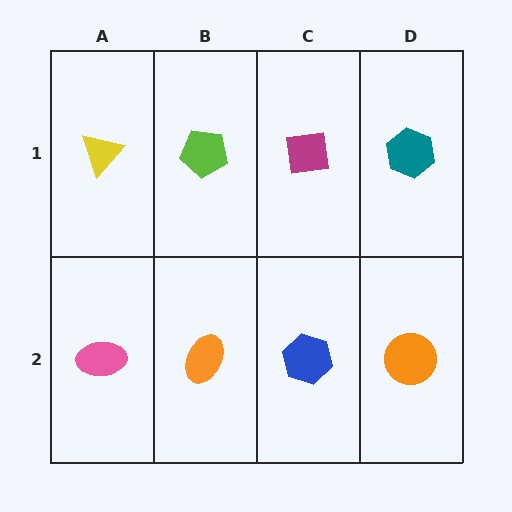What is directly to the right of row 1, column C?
A teal hexagon.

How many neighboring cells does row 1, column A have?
2.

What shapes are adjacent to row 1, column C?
A blue hexagon (row 2, column C), a lime pentagon (row 1, column B), a teal hexagon (row 1, column D).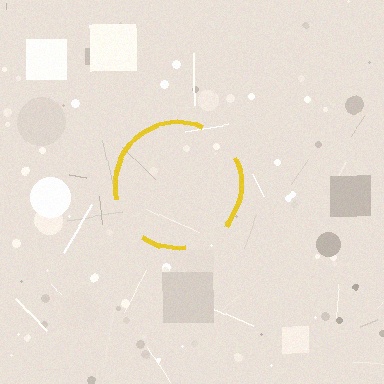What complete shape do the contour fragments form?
The contour fragments form a circle.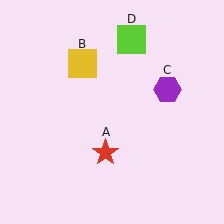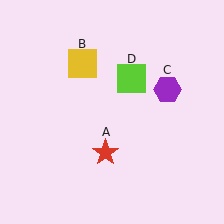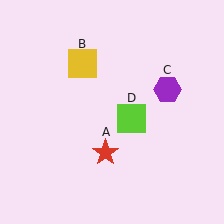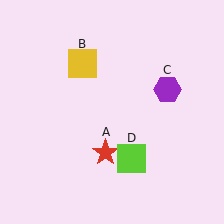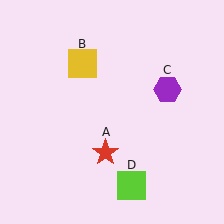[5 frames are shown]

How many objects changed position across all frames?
1 object changed position: lime square (object D).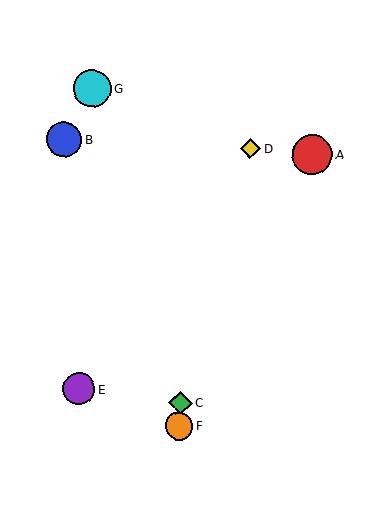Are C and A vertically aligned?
No, C is at x≈180 and A is at x≈312.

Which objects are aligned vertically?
Objects C, F are aligned vertically.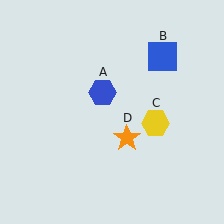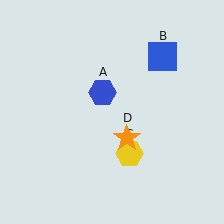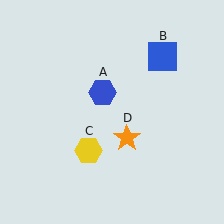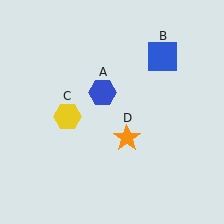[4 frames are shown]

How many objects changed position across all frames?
1 object changed position: yellow hexagon (object C).